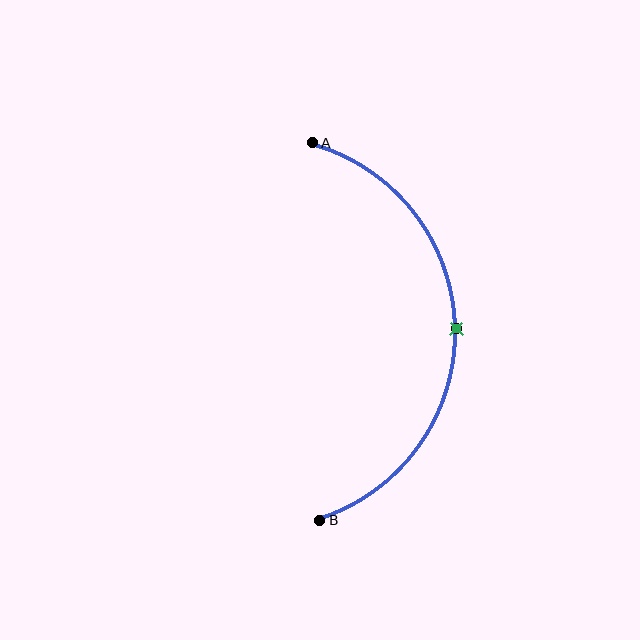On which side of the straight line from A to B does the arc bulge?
The arc bulges to the right of the straight line connecting A and B.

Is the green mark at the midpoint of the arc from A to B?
Yes. The green mark lies on the arc at equal arc-length from both A and B — it is the arc midpoint.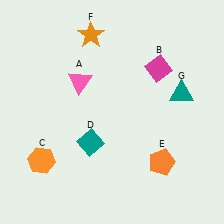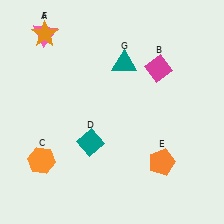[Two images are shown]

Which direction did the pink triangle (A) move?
The pink triangle (A) moved up.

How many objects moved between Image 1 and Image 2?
3 objects moved between the two images.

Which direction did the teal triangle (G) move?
The teal triangle (G) moved left.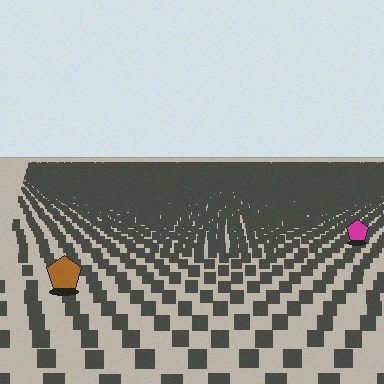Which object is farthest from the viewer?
The magenta pentagon is farthest from the viewer. It appears smaller and the ground texture around it is denser.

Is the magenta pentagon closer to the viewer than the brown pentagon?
No. The brown pentagon is closer — you can tell from the texture gradient: the ground texture is coarser near it.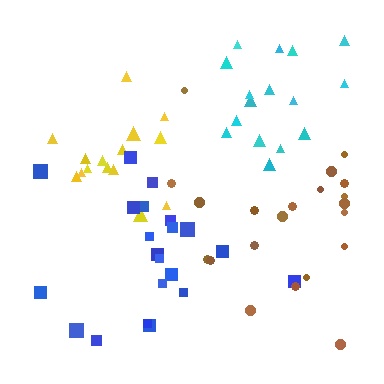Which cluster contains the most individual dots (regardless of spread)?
Blue (21).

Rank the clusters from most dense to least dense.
yellow, cyan, blue, brown.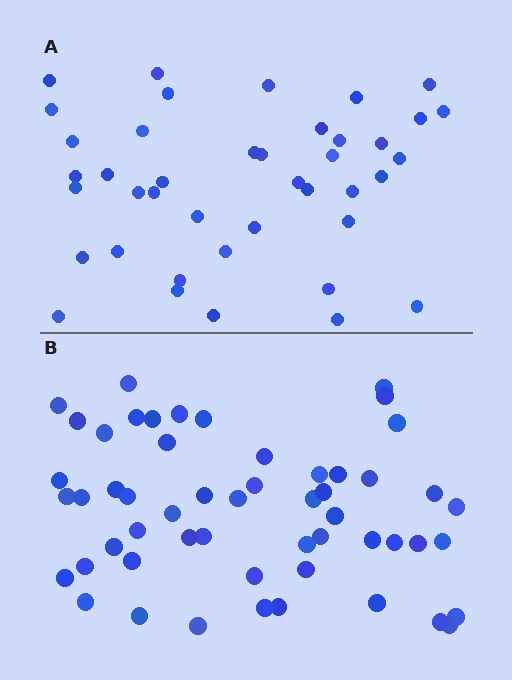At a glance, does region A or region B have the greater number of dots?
Region B (the bottom region) has more dots.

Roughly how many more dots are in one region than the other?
Region B has approximately 15 more dots than region A.